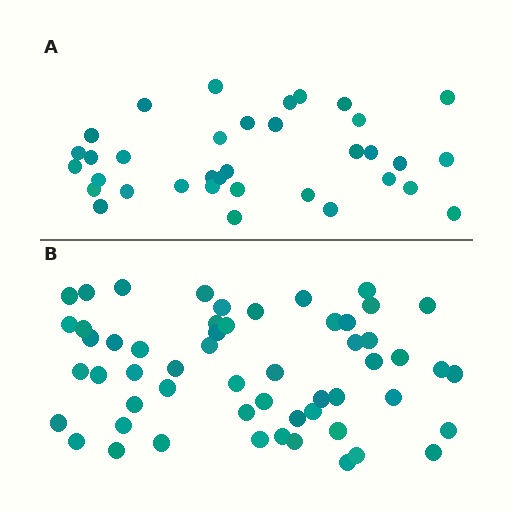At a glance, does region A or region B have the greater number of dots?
Region B (the bottom region) has more dots.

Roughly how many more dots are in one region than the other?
Region B has approximately 20 more dots than region A.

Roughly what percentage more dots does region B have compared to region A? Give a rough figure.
About 55% more.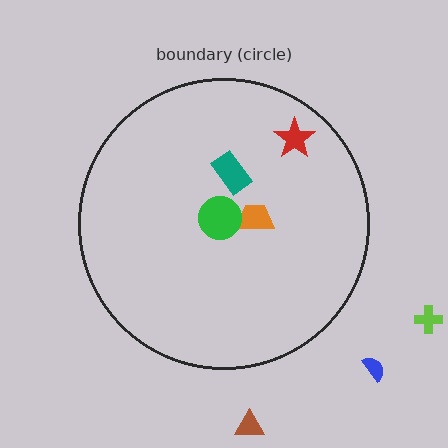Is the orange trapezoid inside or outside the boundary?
Inside.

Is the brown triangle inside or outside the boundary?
Outside.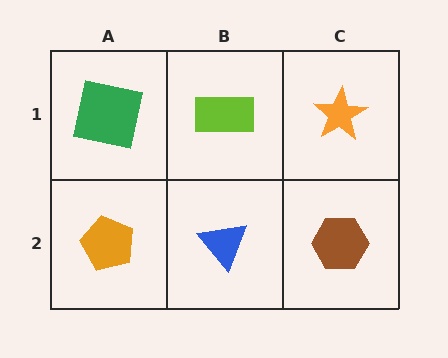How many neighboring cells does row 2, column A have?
2.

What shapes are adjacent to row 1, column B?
A blue triangle (row 2, column B), a green square (row 1, column A), an orange star (row 1, column C).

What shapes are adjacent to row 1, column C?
A brown hexagon (row 2, column C), a lime rectangle (row 1, column B).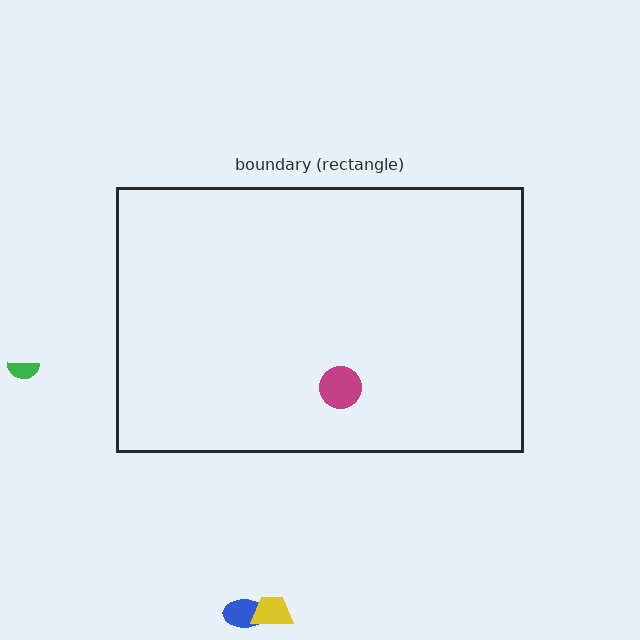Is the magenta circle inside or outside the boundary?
Inside.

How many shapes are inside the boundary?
1 inside, 3 outside.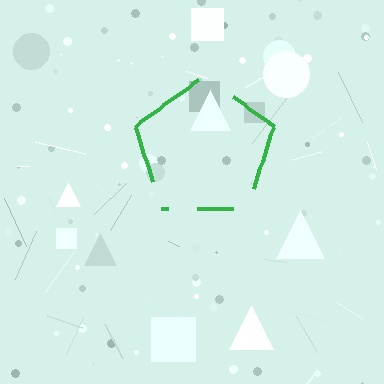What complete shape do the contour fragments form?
The contour fragments form a pentagon.